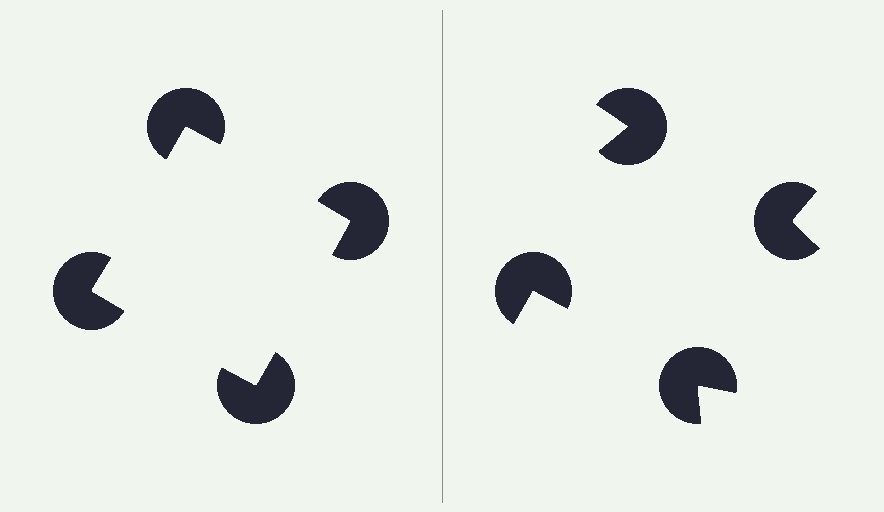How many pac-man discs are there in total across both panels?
8 — 4 on each side.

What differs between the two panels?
The pac-man discs are positioned identically on both sides; only the wedge orientations differ. On the left they align to a square; on the right they are misaligned.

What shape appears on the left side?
An illusory square.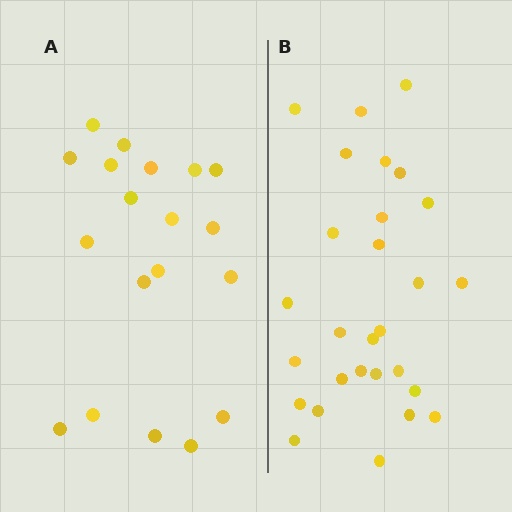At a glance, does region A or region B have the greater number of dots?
Region B (the right region) has more dots.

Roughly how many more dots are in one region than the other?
Region B has roughly 8 or so more dots than region A.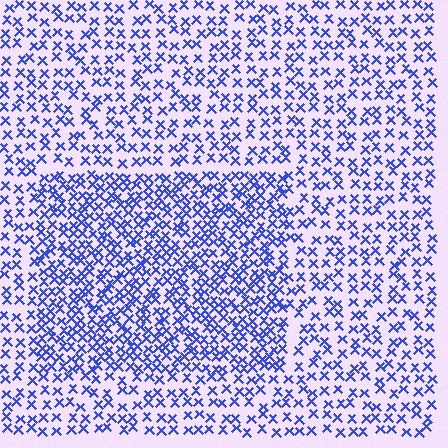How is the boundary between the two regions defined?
The boundary is defined by a change in element density (approximately 1.8x ratio). All elements are the same color, size, and shape.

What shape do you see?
I see a rectangle.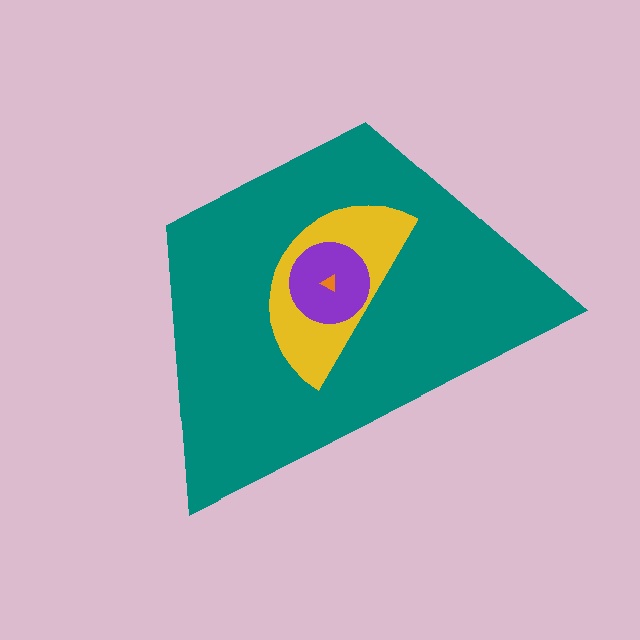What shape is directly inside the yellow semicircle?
The purple circle.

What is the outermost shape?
The teal trapezoid.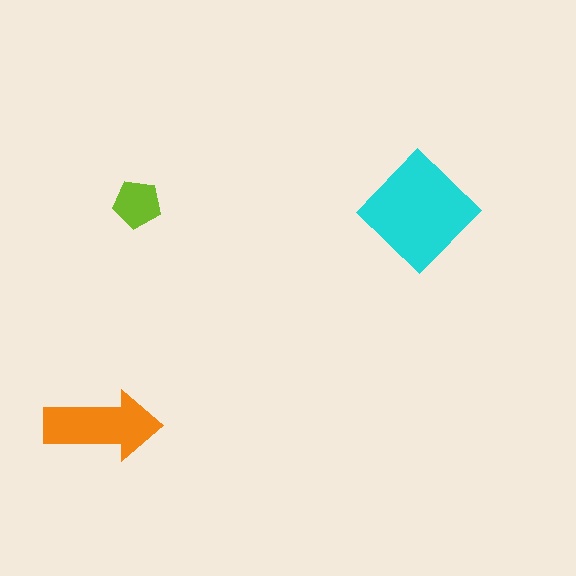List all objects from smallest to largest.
The lime pentagon, the orange arrow, the cyan diamond.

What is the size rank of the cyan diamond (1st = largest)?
1st.